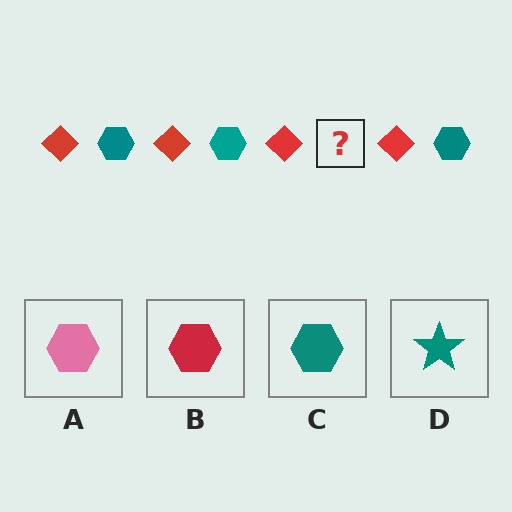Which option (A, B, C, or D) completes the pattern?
C.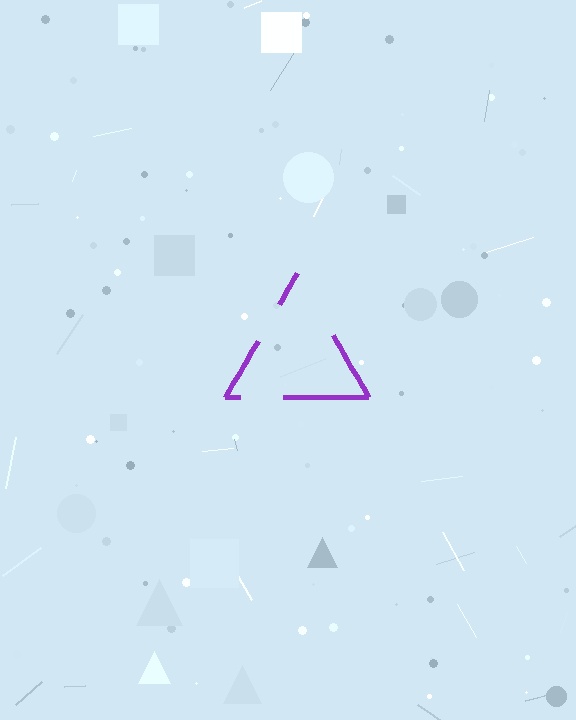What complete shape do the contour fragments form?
The contour fragments form a triangle.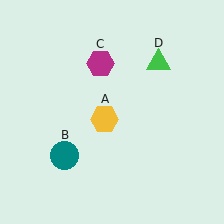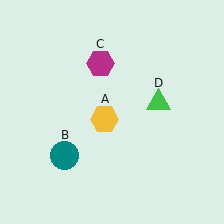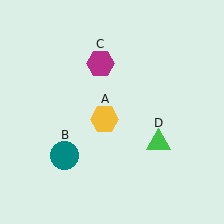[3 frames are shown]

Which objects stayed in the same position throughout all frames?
Yellow hexagon (object A) and teal circle (object B) and magenta hexagon (object C) remained stationary.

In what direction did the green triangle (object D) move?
The green triangle (object D) moved down.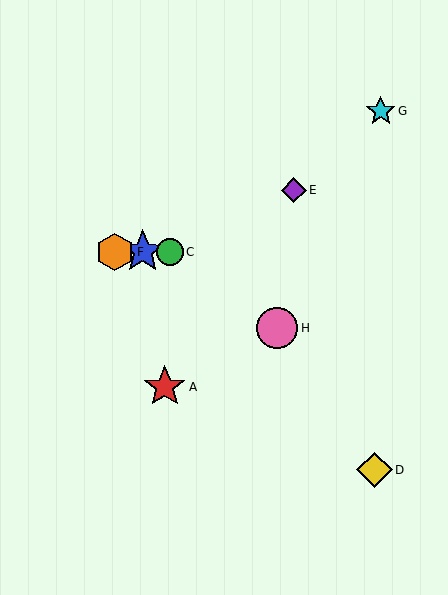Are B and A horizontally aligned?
No, B is at y≈252 and A is at y≈387.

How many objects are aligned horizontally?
3 objects (B, C, F) are aligned horizontally.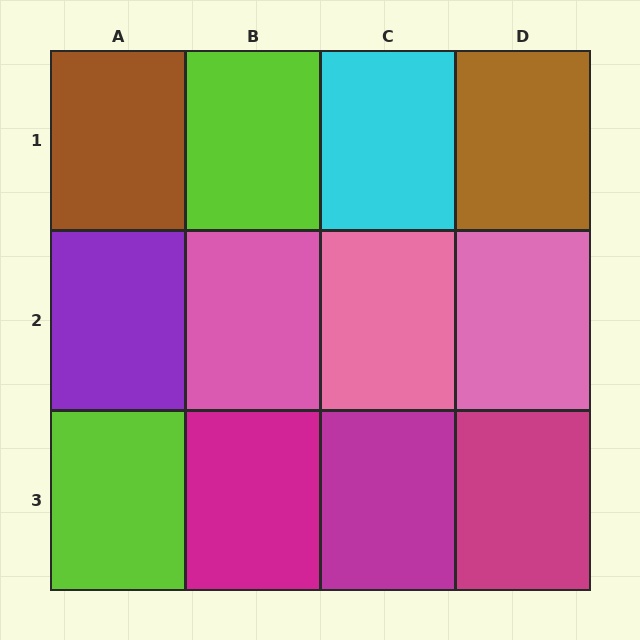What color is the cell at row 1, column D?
Brown.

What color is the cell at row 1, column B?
Lime.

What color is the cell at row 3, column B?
Magenta.